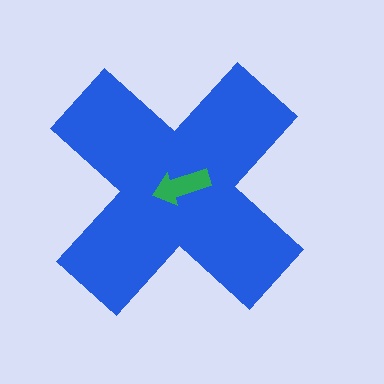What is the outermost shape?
The blue cross.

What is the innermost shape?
The green arrow.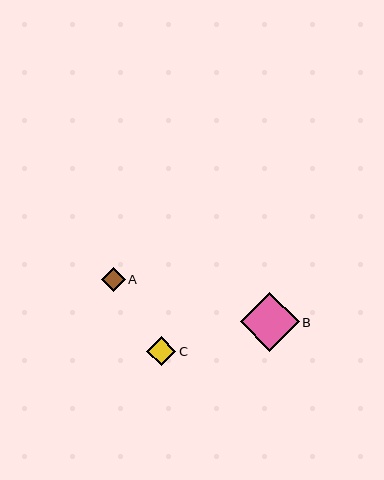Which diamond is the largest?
Diamond B is the largest with a size of approximately 59 pixels.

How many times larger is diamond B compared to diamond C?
Diamond B is approximately 2.0 times the size of diamond C.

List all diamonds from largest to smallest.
From largest to smallest: B, C, A.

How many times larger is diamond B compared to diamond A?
Diamond B is approximately 2.4 times the size of diamond A.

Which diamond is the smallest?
Diamond A is the smallest with a size of approximately 24 pixels.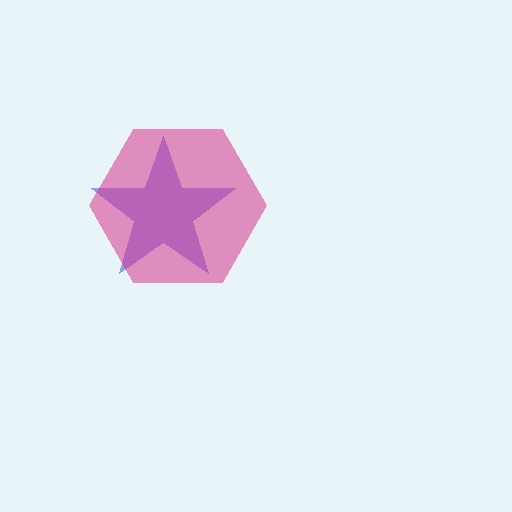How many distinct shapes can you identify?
There are 2 distinct shapes: a blue star, a magenta hexagon.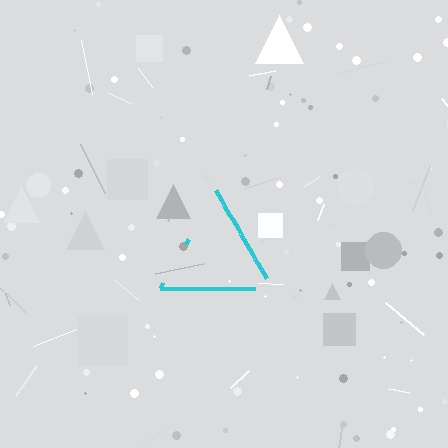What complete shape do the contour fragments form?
The contour fragments form a triangle.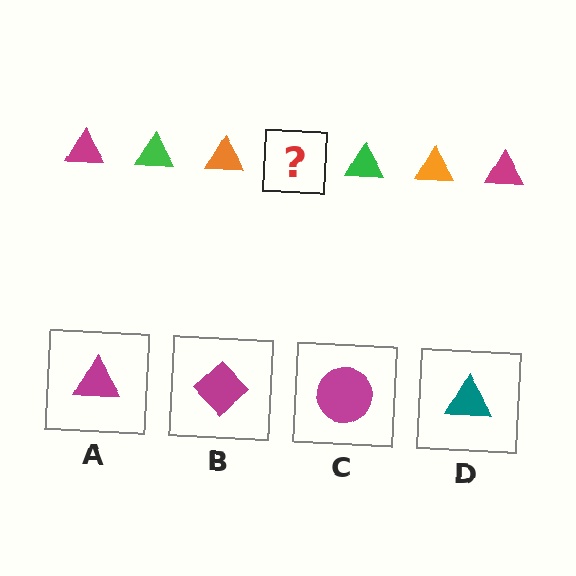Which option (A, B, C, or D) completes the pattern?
A.